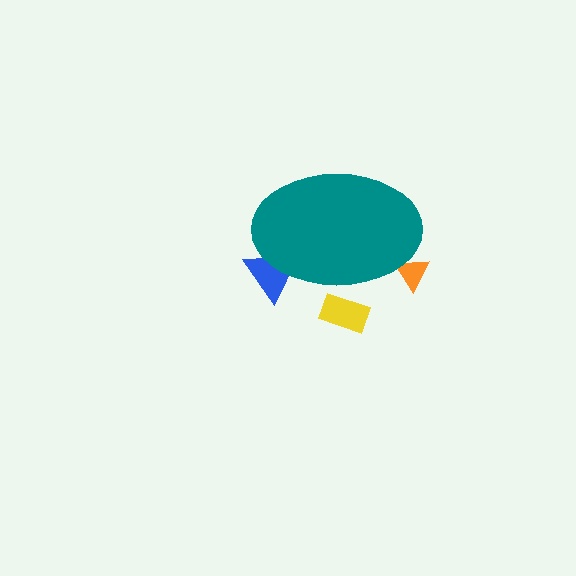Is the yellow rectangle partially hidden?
Yes, the yellow rectangle is partially hidden behind the teal ellipse.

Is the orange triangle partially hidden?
Yes, the orange triangle is partially hidden behind the teal ellipse.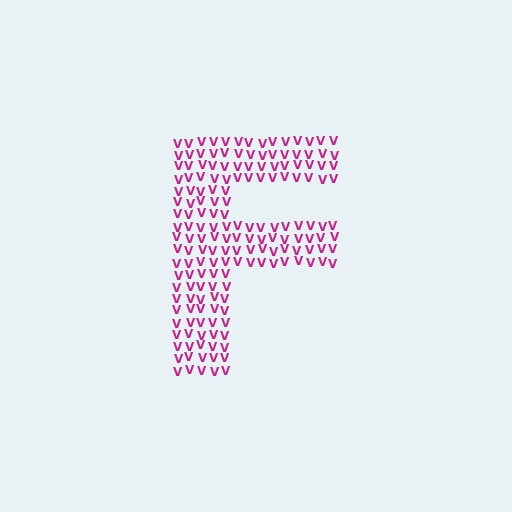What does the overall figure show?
The overall figure shows the letter F.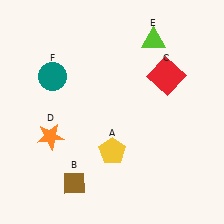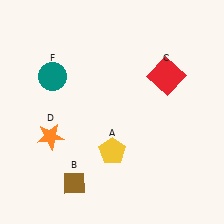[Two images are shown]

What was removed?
The lime triangle (E) was removed in Image 2.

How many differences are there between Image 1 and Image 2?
There is 1 difference between the two images.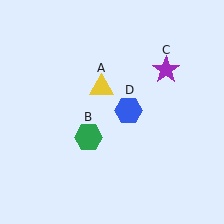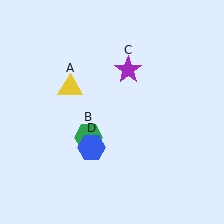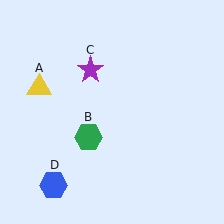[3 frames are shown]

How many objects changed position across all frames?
3 objects changed position: yellow triangle (object A), purple star (object C), blue hexagon (object D).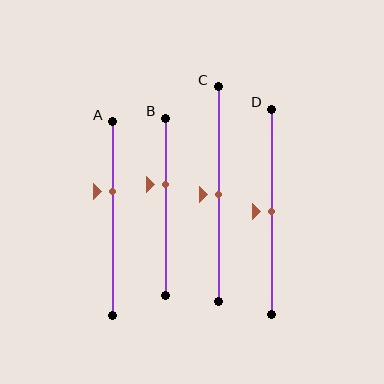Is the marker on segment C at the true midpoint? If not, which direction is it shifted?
Yes, the marker on segment C is at the true midpoint.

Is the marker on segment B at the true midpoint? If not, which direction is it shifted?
No, the marker on segment B is shifted upward by about 13% of the segment length.